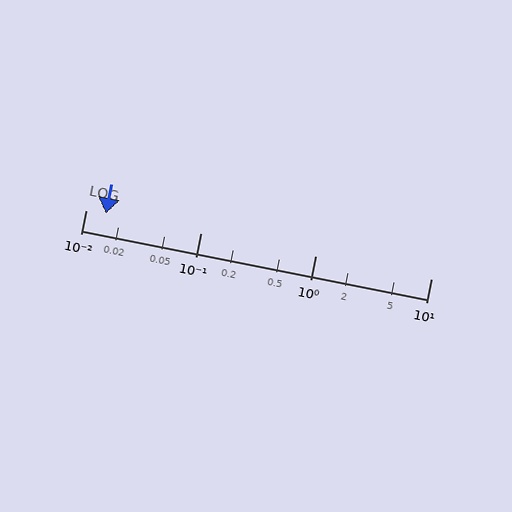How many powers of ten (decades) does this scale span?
The scale spans 3 decades, from 0.01 to 10.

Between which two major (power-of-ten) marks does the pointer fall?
The pointer is between 0.01 and 0.1.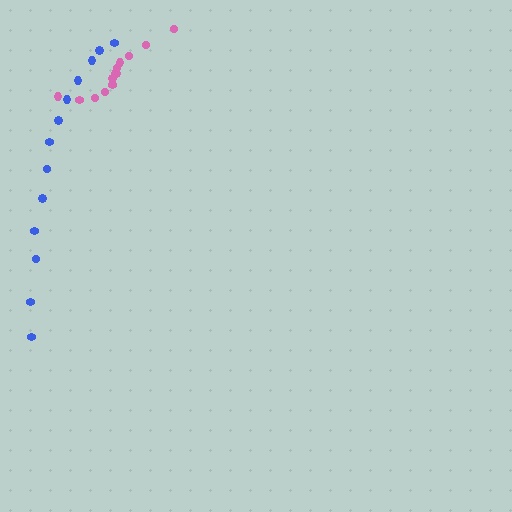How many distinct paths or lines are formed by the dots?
There are 2 distinct paths.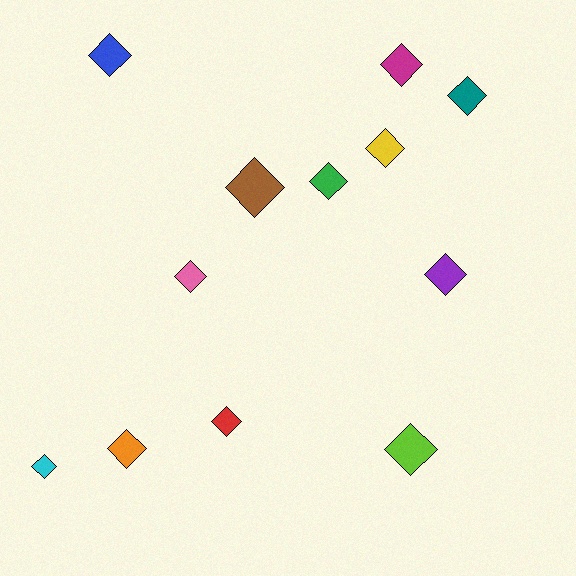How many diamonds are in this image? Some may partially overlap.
There are 12 diamonds.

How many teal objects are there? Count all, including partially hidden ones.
There is 1 teal object.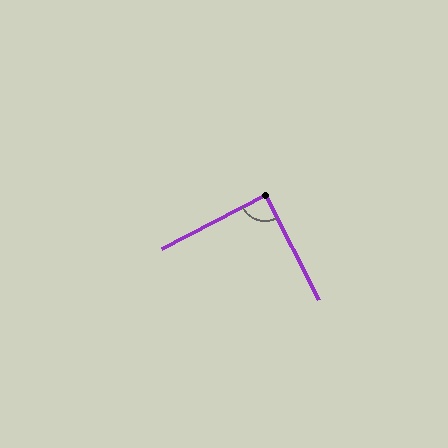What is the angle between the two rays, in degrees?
Approximately 90 degrees.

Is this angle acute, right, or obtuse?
It is approximately a right angle.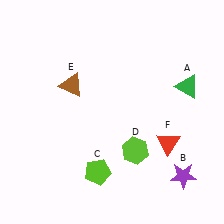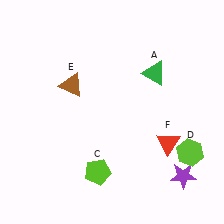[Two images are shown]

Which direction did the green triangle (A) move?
The green triangle (A) moved left.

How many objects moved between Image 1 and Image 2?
2 objects moved between the two images.